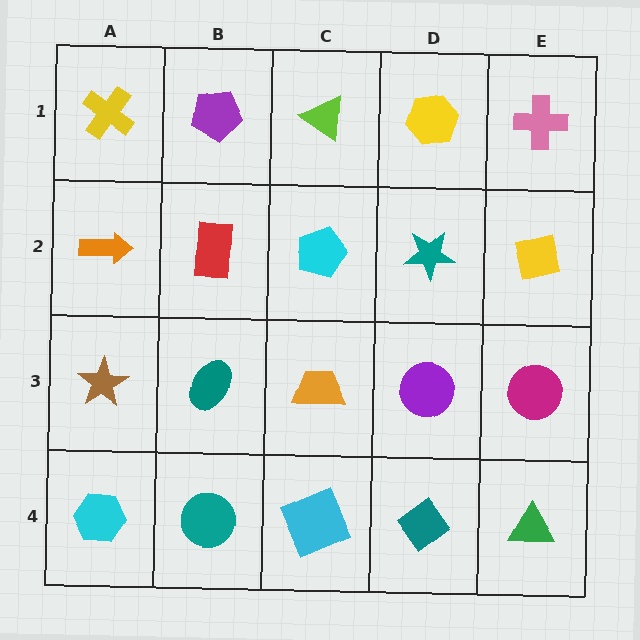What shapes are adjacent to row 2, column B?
A purple pentagon (row 1, column B), a teal ellipse (row 3, column B), an orange arrow (row 2, column A), a cyan pentagon (row 2, column C).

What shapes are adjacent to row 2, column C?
A lime triangle (row 1, column C), an orange trapezoid (row 3, column C), a red rectangle (row 2, column B), a teal star (row 2, column D).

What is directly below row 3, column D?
A teal diamond.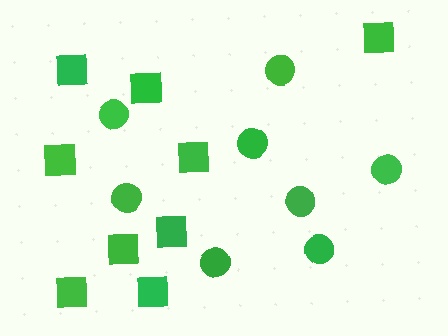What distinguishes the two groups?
There are 2 groups: one group of circles (8) and one group of squares (9).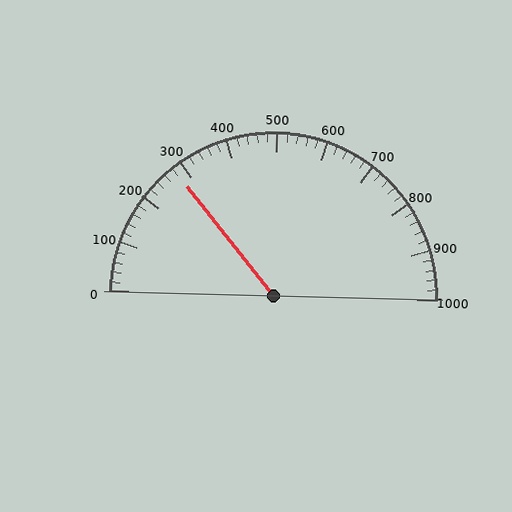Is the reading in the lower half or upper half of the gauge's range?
The reading is in the lower half of the range (0 to 1000).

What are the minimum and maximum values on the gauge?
The gauge ranges from 0 to 1000.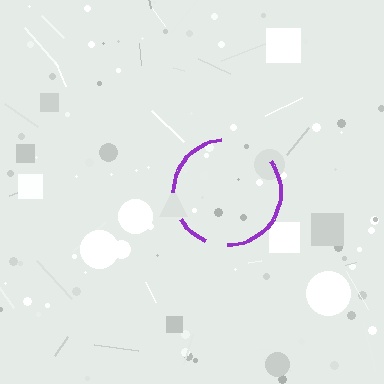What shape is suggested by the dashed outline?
The dashed outline suggests a circle.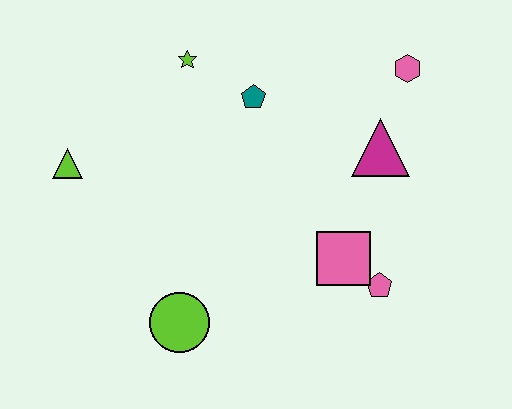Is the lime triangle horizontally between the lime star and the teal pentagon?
No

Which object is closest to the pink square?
The pink pentagon is closest to the pink square.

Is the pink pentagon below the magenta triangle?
Yes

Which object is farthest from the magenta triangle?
The lime triangle is farthest from the magenta triangle.